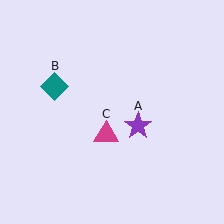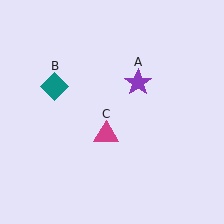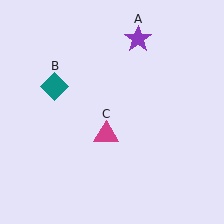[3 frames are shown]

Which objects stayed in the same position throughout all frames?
Teal diamond (object B) and magenta triangle (object C) remained stationary.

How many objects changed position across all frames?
1 object changed position: purple star (object A).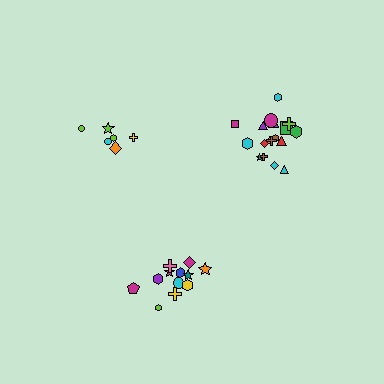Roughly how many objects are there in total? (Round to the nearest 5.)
Roughly 35 objects in total.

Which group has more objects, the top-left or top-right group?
The top-right group.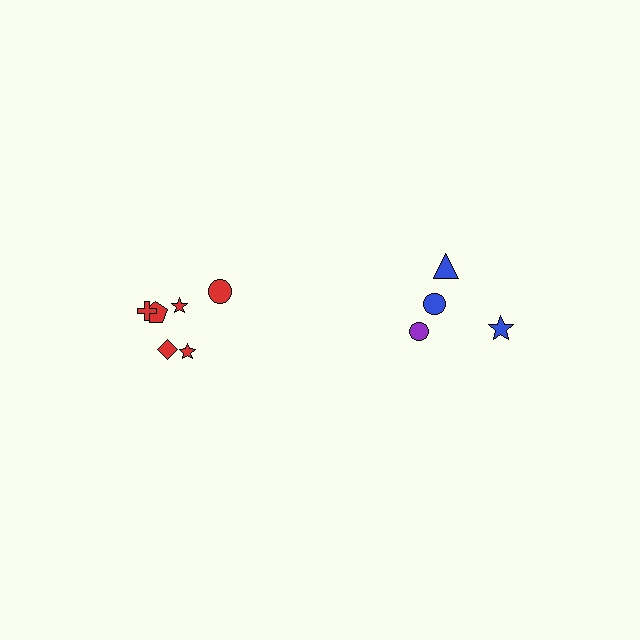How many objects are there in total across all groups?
There are 10 objects.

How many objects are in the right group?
There are 4 objects.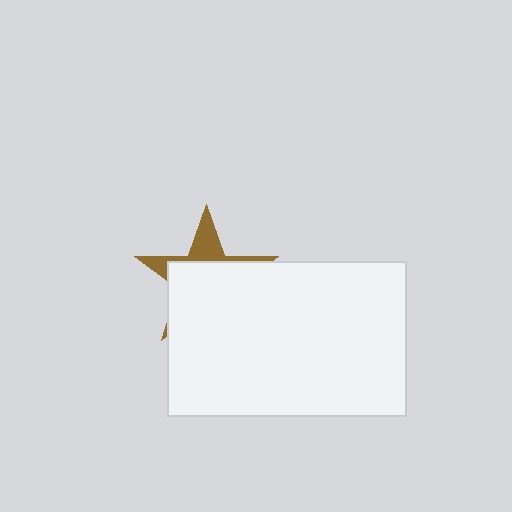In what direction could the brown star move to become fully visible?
The brown star could move up. That would shift it out from behind the white rectangle entirely.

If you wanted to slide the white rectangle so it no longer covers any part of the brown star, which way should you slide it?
Slide it down — that is the most direct way to separate the two shapes.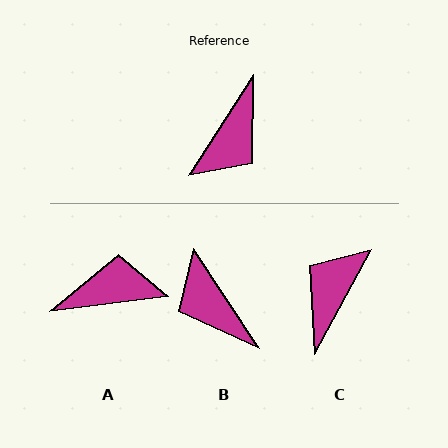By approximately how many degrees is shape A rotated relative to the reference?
Approximately 130 degrees counter-clockwise.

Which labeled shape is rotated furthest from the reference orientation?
C, about 176 degrees away.